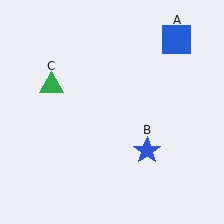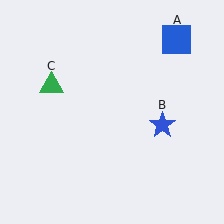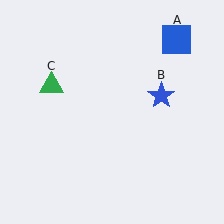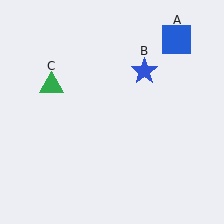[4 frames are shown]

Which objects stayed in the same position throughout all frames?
Blue square (object A) and green triangle (object C) remained stationary.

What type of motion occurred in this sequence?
The blue star (object B) rotated counterclockwise around the center of the scene.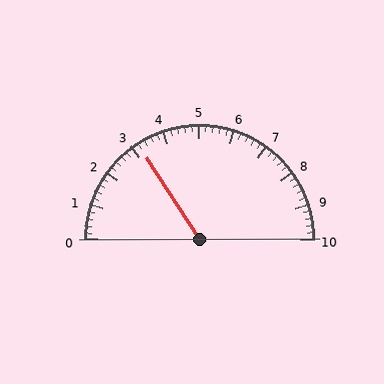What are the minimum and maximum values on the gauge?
The gauge ranges from 0 to 10.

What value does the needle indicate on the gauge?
The needle indicates approximately 3.2.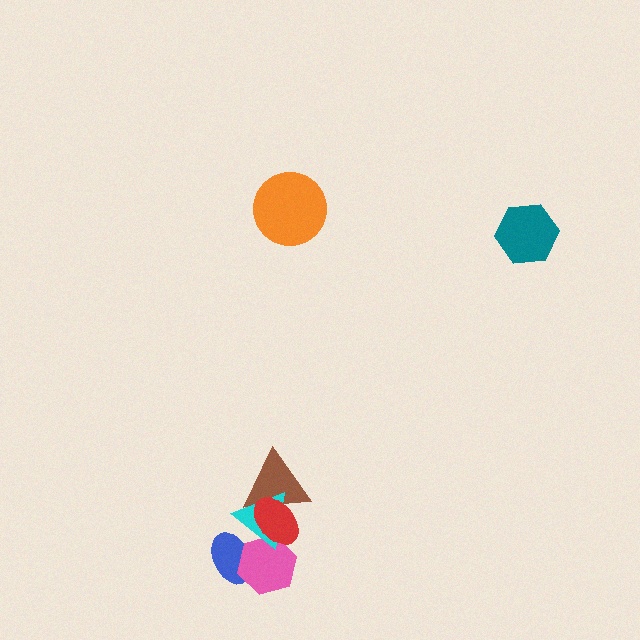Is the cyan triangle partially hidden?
Yes, it is partially covered by another shape.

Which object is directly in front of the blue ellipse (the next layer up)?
The pink hexagon is directly in front of the blue ellipse.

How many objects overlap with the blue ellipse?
2 objects overlap with the blue ellipse.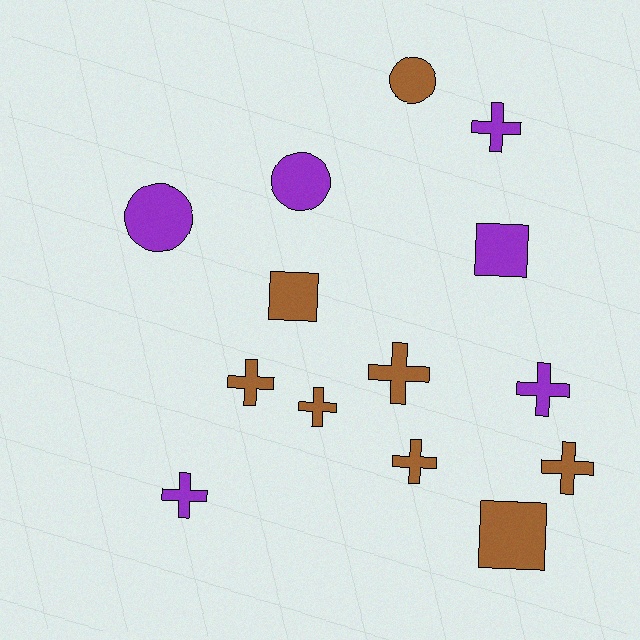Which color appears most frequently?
Brown, with 8 objects.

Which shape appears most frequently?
Cross, with 8 objects.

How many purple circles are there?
There are 2 purple circles.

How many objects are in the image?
There are 14 objects.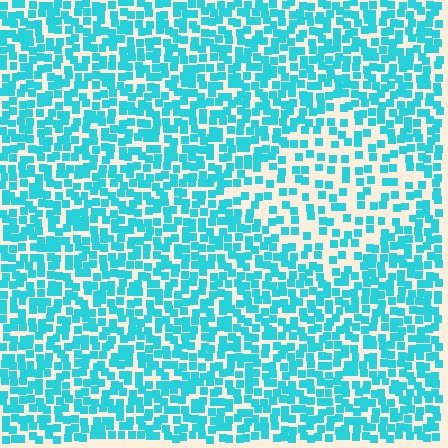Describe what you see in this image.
The image contains small cyan elements arranged at two different densities. A diamond-shaped region is visible where the elements are less densely packed than the surrounding area.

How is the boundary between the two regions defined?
The boundary is defined by a change in element density (approximately 1.9x ratio). All elements are the same color, size, and shape.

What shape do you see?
I see a diamond.